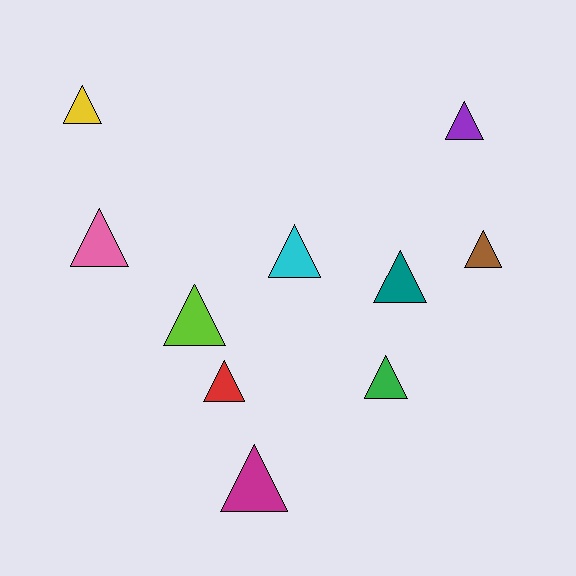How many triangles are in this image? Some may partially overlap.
There are 10 triangles.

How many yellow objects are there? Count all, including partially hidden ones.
There is 1 yellow object.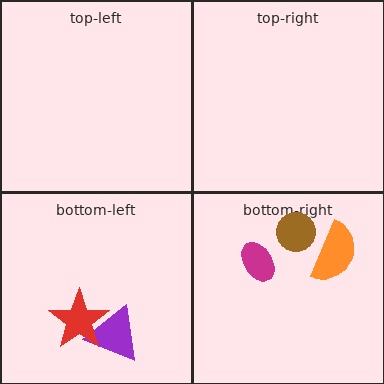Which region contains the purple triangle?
The bottom-left region.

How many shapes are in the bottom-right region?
3.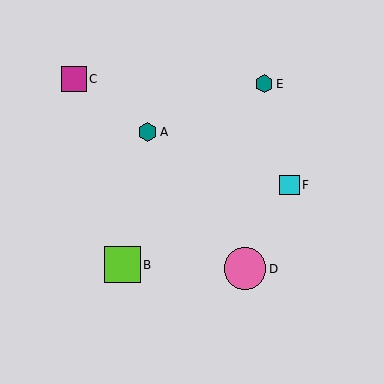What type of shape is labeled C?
Shape C is a magenta square.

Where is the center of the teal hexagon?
The center of the teal hexagon is at (264, 84).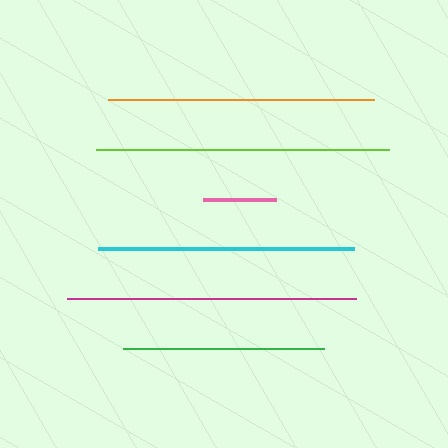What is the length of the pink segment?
The pink segment is approximately 74 pixels long.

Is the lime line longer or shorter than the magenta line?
The lime line is longer than the magenta line.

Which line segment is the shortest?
The pink line is the shortest at approximately 74 pixels.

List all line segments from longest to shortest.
From longest to shortest: lime, magenta, orange, cyan, green, pink.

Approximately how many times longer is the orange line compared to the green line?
The orange line is approximately 1.3 times the length of the green line.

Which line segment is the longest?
The lime line is the longest at approximately 292 pixels.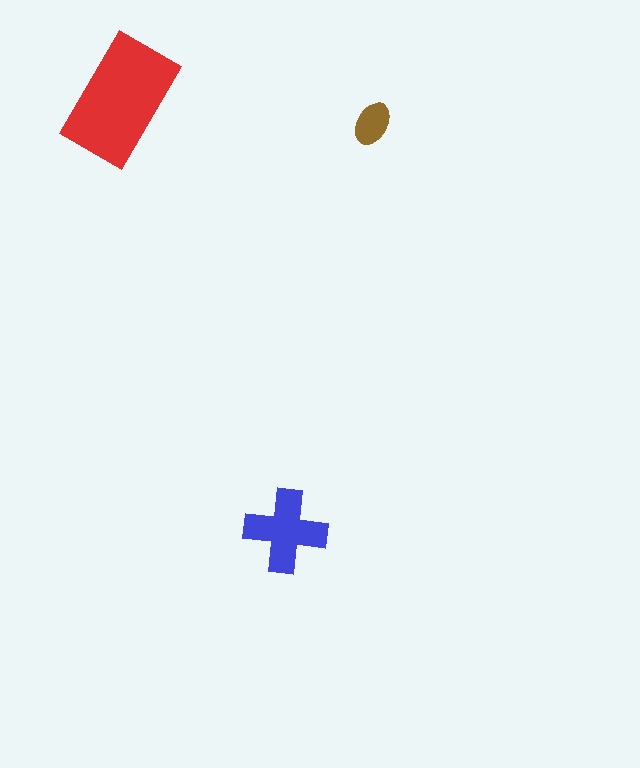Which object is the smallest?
The brown ellipse.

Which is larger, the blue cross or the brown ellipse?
The blue cross.